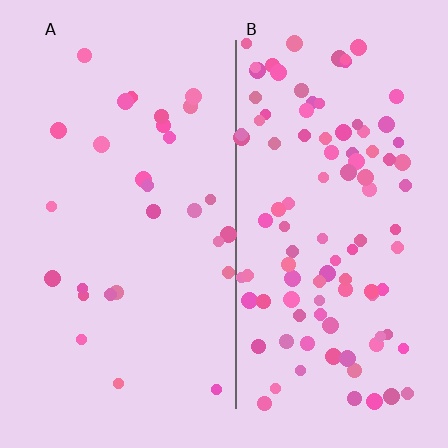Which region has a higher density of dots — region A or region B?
B (the right).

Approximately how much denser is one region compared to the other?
Approximately 3.6× — region B over region A.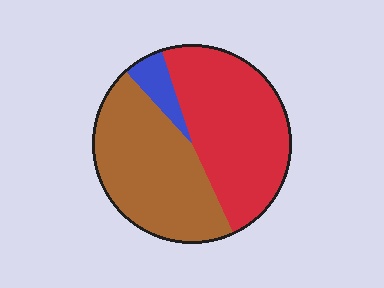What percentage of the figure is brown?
Brown covers 45% of the figure.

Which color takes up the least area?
Blue, at roughly 5%.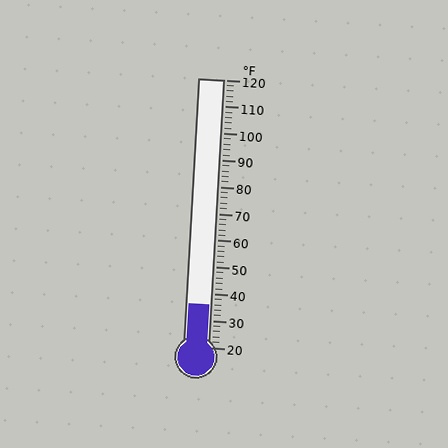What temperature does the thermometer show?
The thermometer shows approximately 36°F.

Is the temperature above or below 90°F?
The temperature is below 90°F.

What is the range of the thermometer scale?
The thermometer scale ranges from 20°F to 120°F.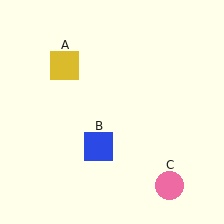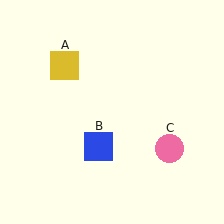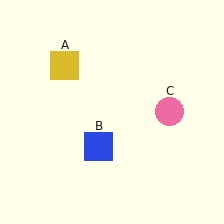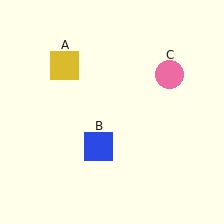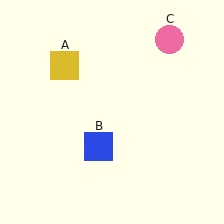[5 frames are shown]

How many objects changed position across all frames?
1 object changed position: pink circle (object C).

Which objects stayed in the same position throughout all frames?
Yellow square (object A) and blue square (object B) remained stationary.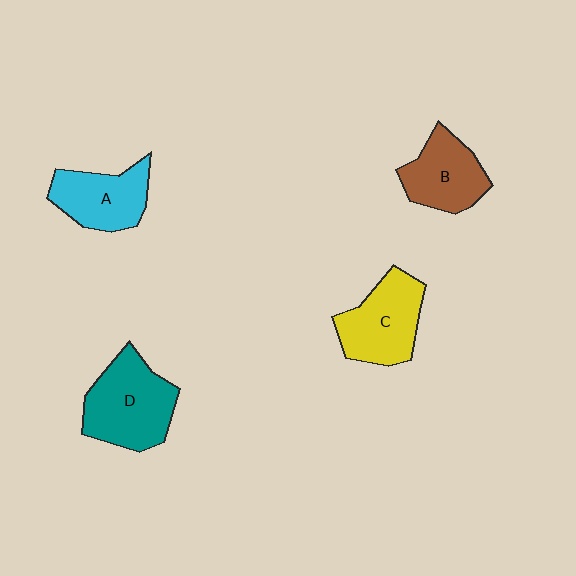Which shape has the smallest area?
Shape B (brown).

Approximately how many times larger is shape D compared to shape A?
Approximately 1.3 times.